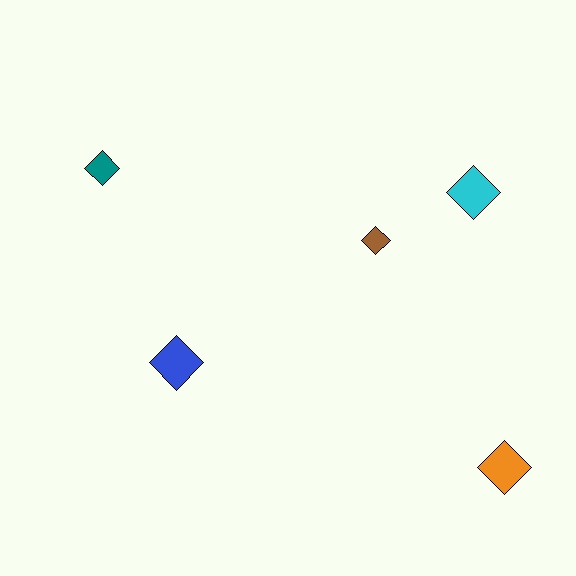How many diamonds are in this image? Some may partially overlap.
There are 5 diamonds.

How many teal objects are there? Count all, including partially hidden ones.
There is 1 teal object.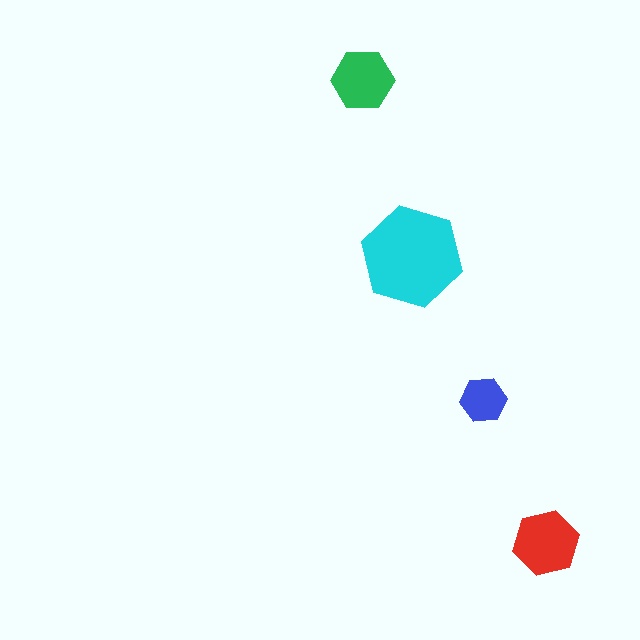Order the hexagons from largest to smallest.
the cyan one, the red one, the green one, the blue one.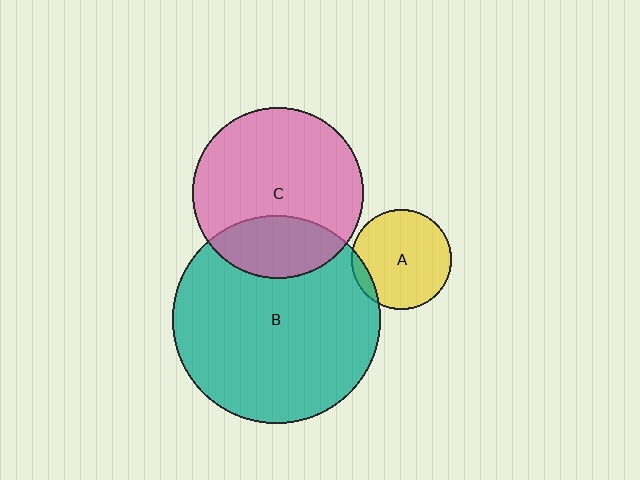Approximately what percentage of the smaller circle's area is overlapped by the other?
Approximately 10%.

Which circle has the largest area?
Circle B (teal).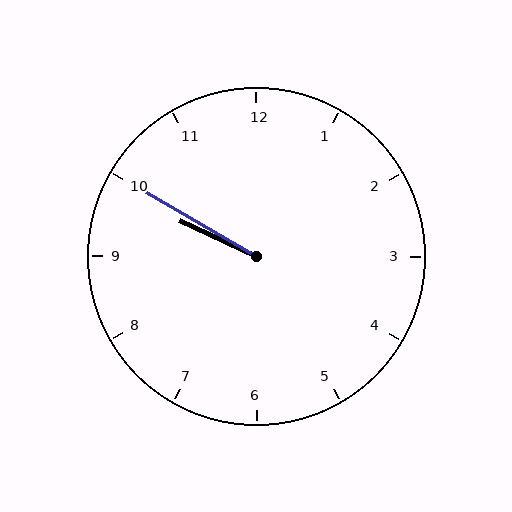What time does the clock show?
9:50.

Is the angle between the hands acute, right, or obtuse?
It is acute.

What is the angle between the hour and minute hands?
Approximately 5 degrees.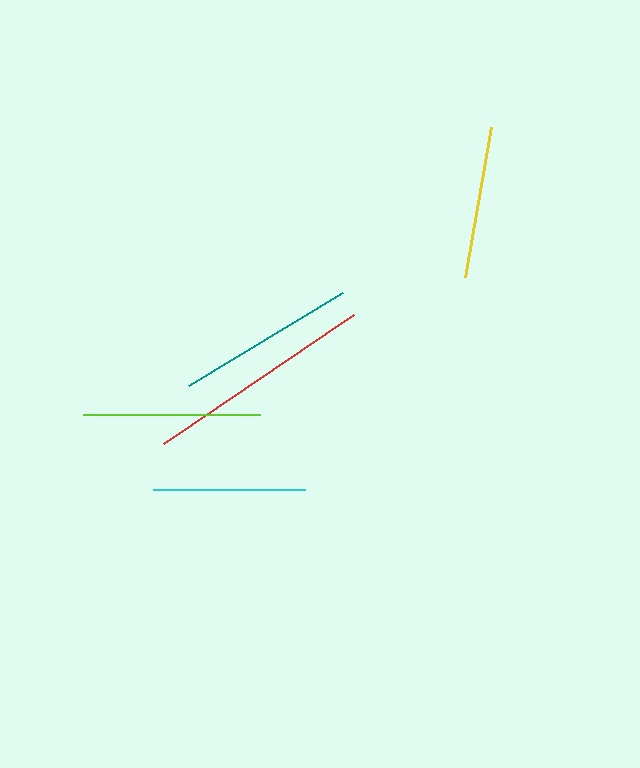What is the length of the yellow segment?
The yellow segment is approximately 153 pixels long.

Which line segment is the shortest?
The cyan line is the shortest at approximately 152 pixels.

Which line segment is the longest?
The red line is the longest at approximately 230 pixels.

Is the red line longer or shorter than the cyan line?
The red line is longer than the cyan line.